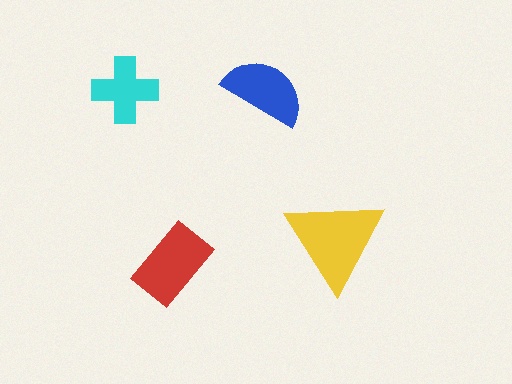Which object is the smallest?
The cyan cross.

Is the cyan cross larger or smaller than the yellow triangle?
Smaller.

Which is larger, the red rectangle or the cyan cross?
The red rectangle.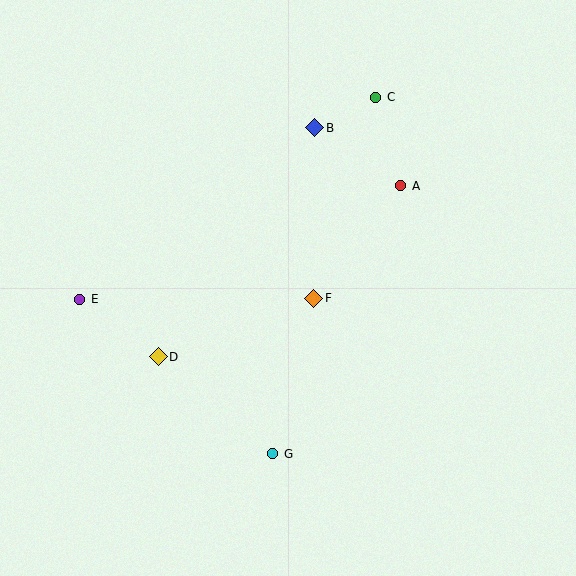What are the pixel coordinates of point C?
Point C is at (376, 97).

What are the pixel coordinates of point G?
Point G is at (273, 454).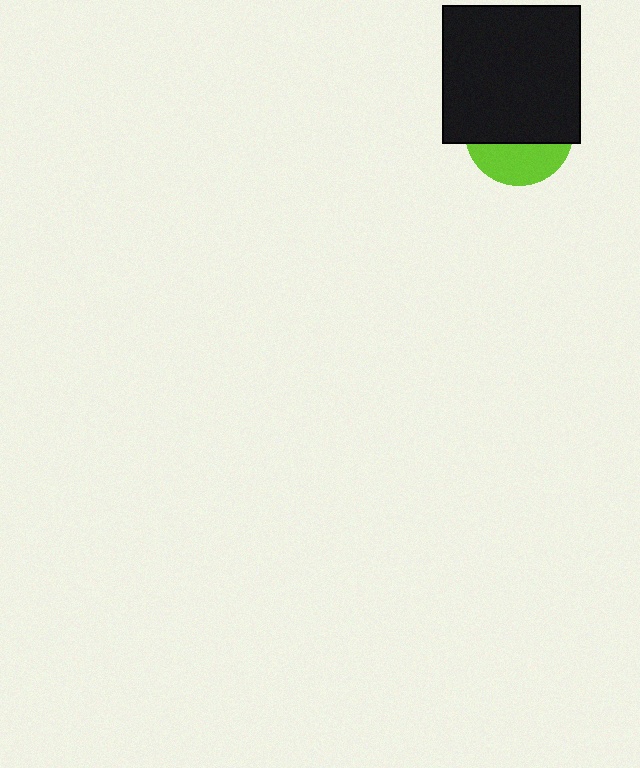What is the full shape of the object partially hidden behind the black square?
The partially hidden object is a lime circle.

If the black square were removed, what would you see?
You would see the complete lime circle.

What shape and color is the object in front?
The object in front is a black square.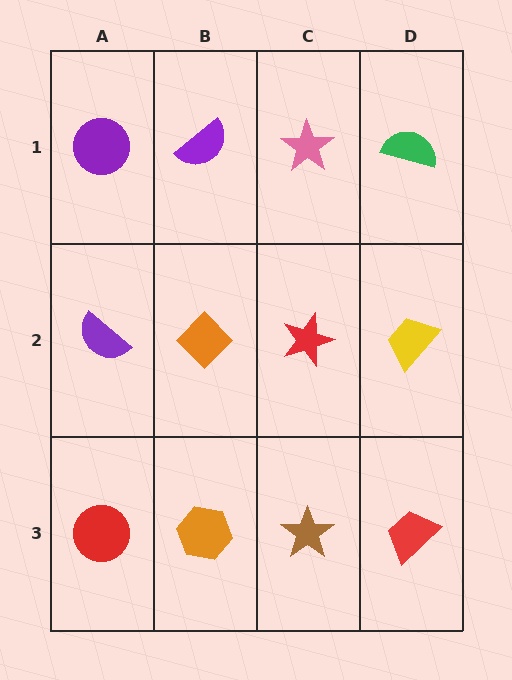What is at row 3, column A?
A red circle.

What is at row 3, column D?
A red trapezoid.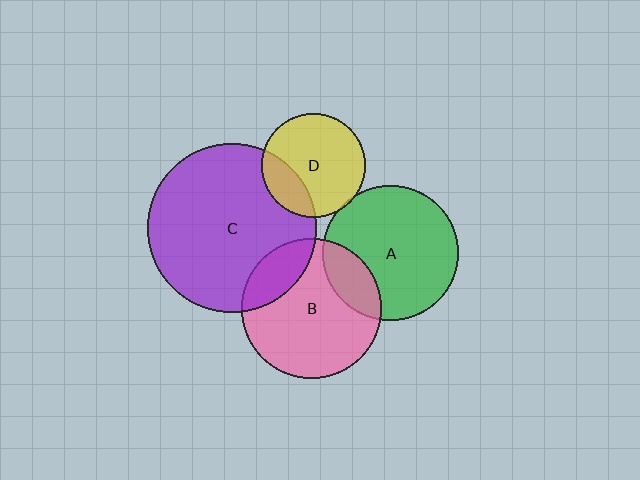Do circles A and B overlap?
Yes.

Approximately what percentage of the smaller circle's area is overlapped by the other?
Approximately 20%.